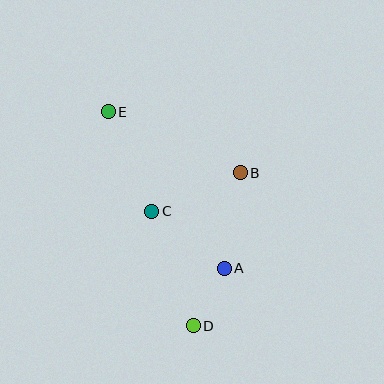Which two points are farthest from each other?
Points D and E are farthest from each other.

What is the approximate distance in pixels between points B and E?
The distance between B and E is approximately 145 pixels.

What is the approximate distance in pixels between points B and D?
The distance between B and D is approximately 160 pixels.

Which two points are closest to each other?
Points A and D are closest to each other.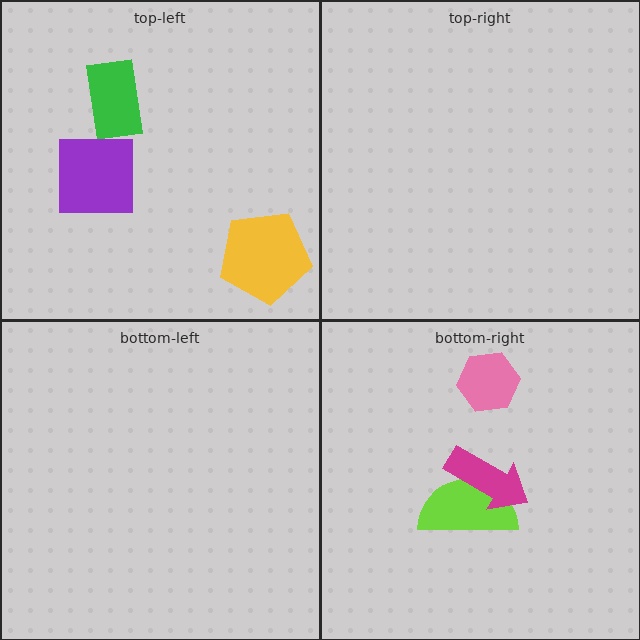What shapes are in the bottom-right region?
The pink hexagon, the lime semicircle, the magenta arrow.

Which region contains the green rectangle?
The top-left region.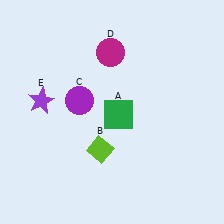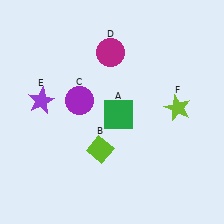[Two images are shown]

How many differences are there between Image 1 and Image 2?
There is 1 difference between the two images.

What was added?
A lime star (F) was added in Image 2.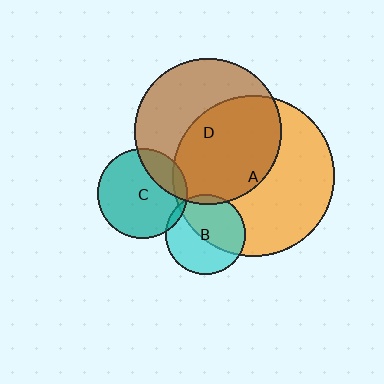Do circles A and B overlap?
Yes.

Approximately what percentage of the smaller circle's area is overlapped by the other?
Approximately 55%.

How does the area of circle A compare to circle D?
Approximately 1.2 times.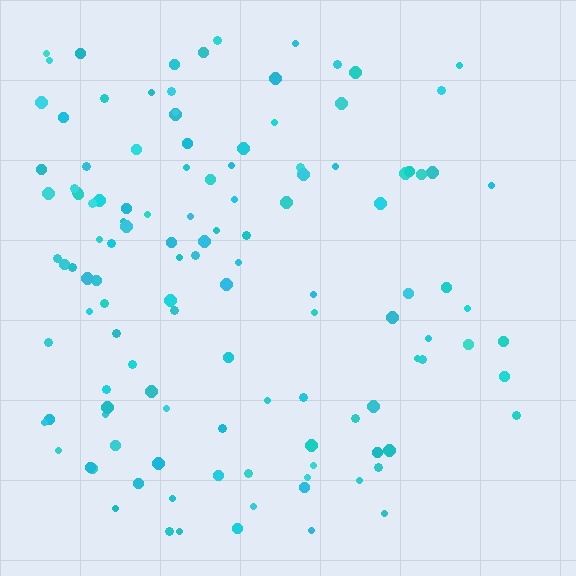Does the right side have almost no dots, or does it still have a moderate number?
Still a moderate number, just noticeably fewer than the left.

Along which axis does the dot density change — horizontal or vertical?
Horizontal.